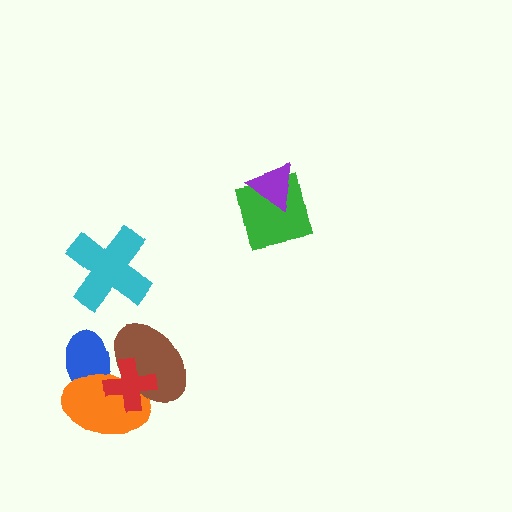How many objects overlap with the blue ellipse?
3 objects overlap with the blue ellipse.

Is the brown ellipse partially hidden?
Yes, it is partially covered by another shape.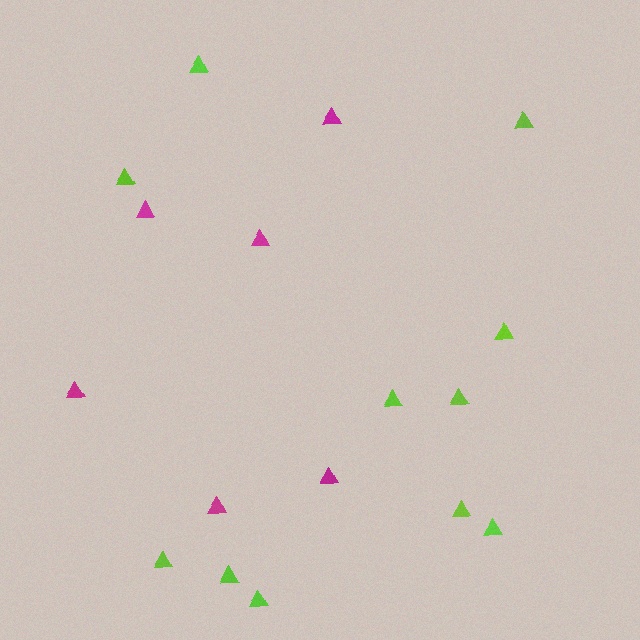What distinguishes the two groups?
There are 2 groups: one group of magenta triangles (6) and one group of lime triangles (11).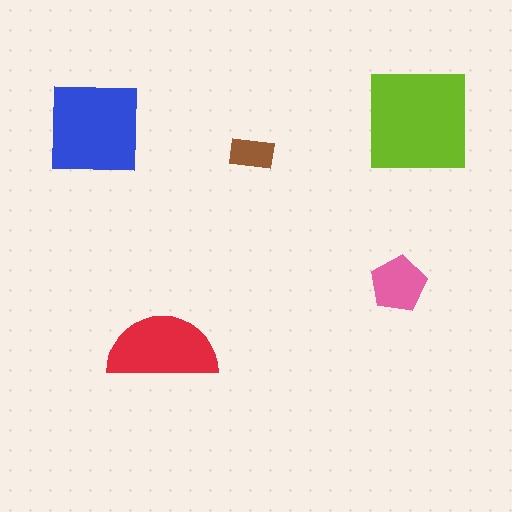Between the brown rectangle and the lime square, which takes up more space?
The lime square.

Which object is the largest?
The lime square.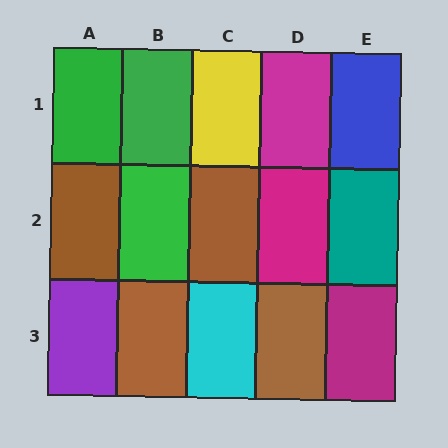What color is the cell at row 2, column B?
Green.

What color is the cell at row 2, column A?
Brown.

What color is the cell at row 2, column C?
Brown.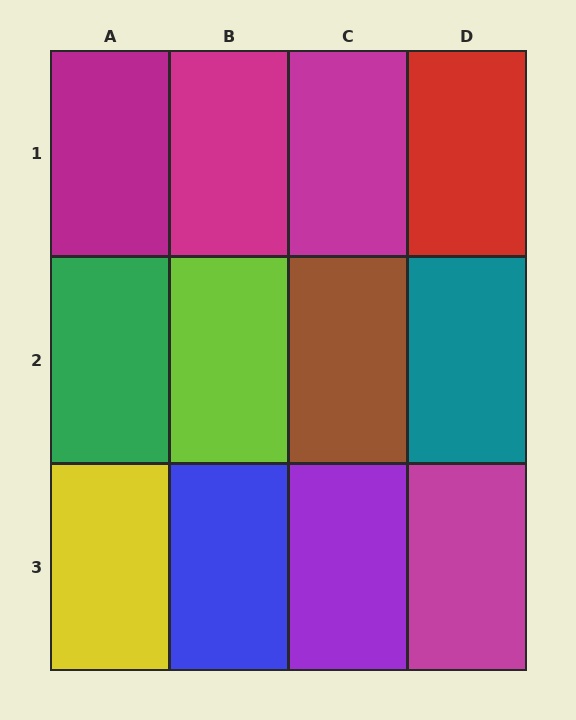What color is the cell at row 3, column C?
Purple.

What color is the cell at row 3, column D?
Magenta.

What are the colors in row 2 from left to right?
Green, lime, brown, teal.